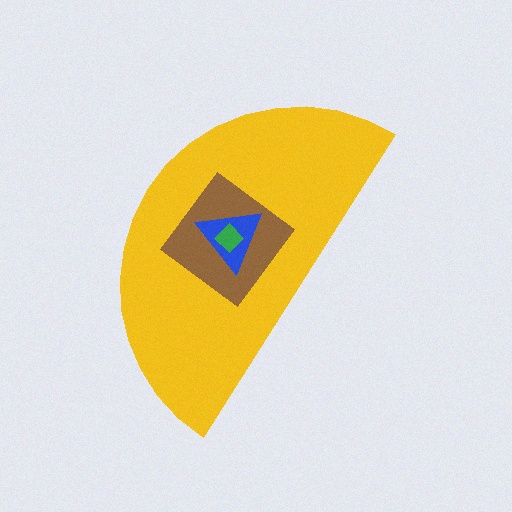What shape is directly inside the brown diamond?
The blue triangle.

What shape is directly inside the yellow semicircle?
The brown diamond.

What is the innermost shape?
The green diamond.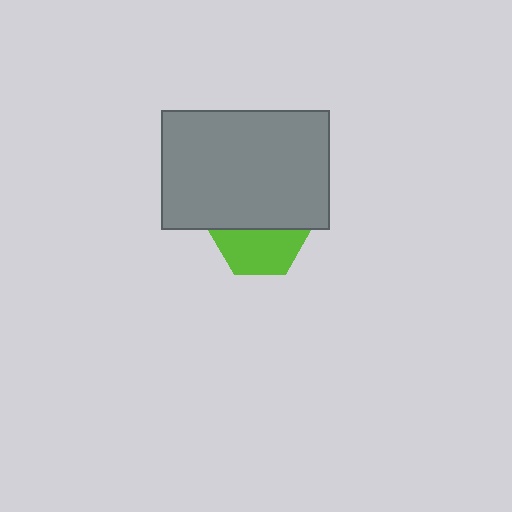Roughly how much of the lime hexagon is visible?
About half of it is visible (roughly 52%).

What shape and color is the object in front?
The object in front is a gray rectangle.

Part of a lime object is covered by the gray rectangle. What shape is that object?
It is a hexagon.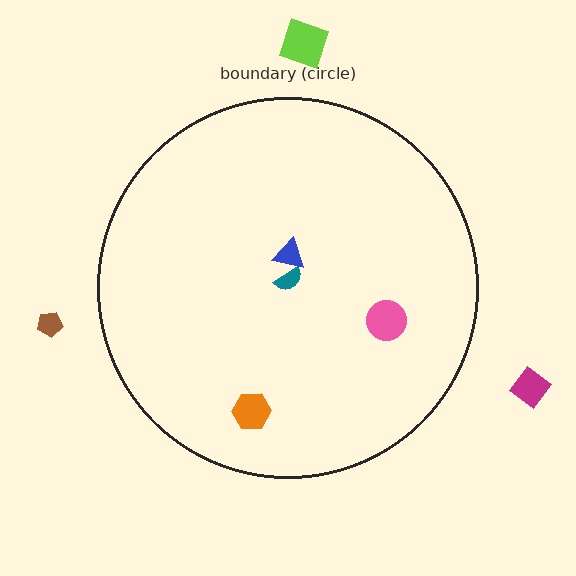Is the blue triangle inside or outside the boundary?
Inside.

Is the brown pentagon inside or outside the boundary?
Outside.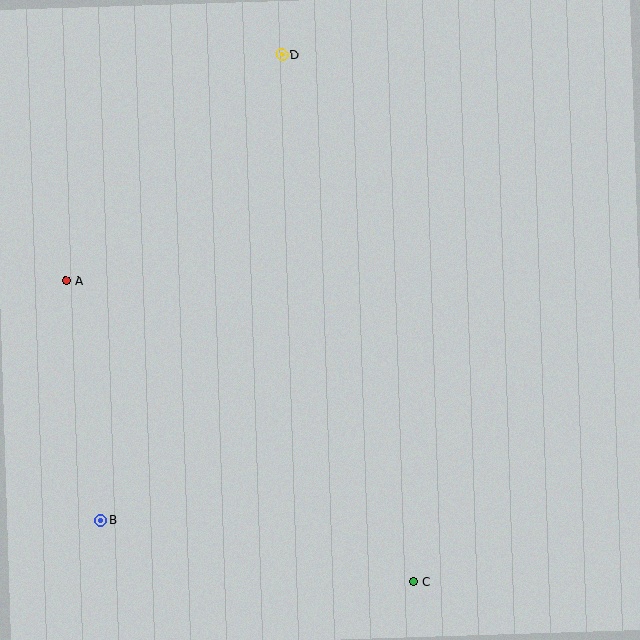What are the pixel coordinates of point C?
Point C is at (414, 582).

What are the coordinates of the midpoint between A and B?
The midpoint between A and B is at (84, 401).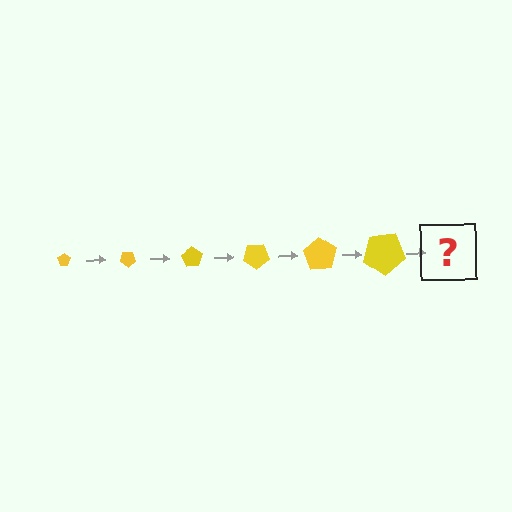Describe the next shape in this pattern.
It should be a pentagon, larger than the previous one and rotated 210 degrees from the start.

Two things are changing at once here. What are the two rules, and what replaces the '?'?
The two rules are that the pentagon grows larger each step and it rotates 35 degrees each step. The '?' should be a pentagon, larger than the previous one and rotated 210 degrees from the start.